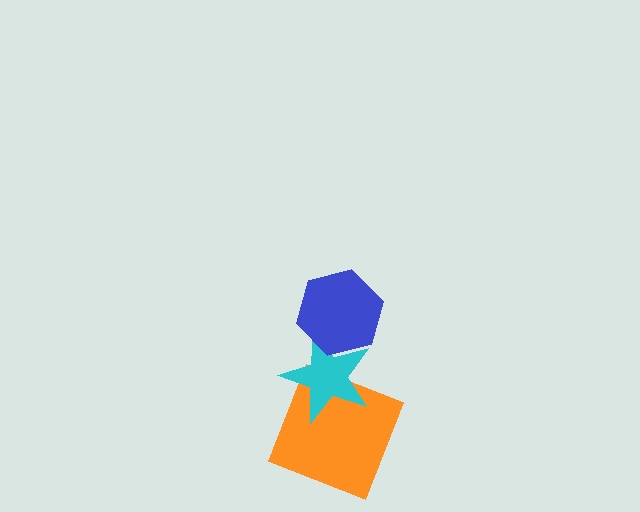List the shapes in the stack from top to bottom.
From top to bottom: the blue hexagon, the cyan star, the orange square.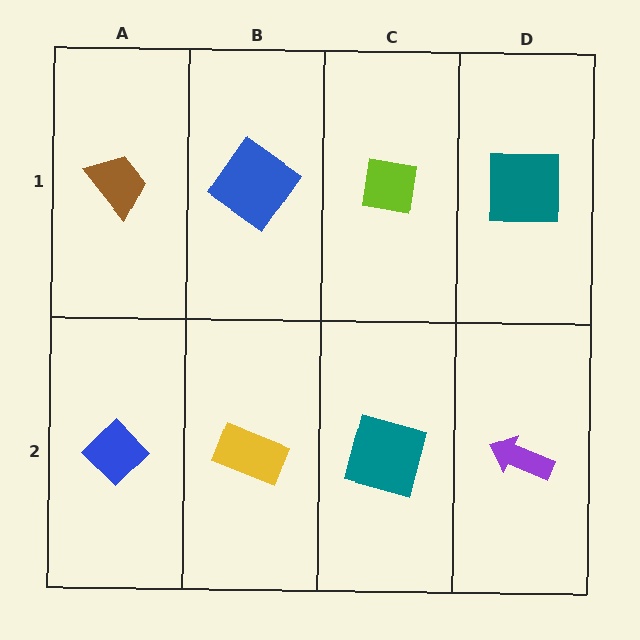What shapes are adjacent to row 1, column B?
A yellow rectangle (row 2, column B), a brown trapezoid (row 1, column A), a lime square (row 1, column C).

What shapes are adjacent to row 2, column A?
A brown trapezoid (row 1, column A), a yellow rectangle (row 2, column B).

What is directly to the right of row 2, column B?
A teal square.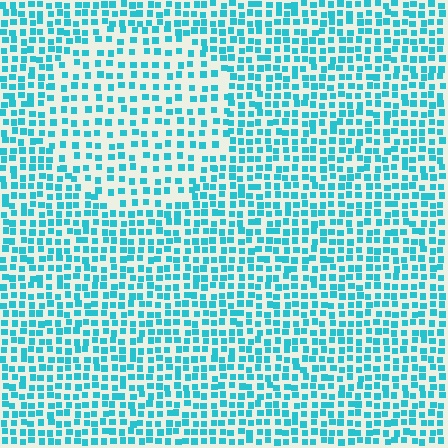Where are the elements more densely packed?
The elements are more densely packed outside the circle boundary.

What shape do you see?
I see a circle.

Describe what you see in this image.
The image contains small cyan elements arranged at two different densities. A circle-shaped region is visible where the elements are less densely packed than the surrounding area.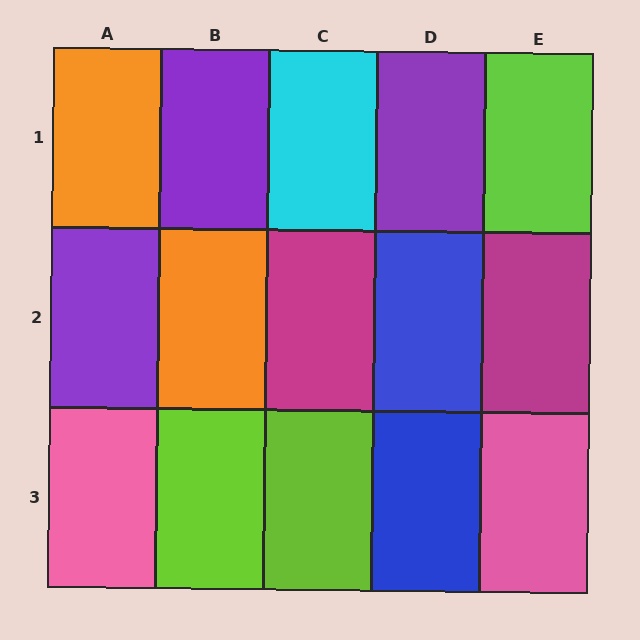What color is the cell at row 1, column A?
Orange.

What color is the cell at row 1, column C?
Cyan.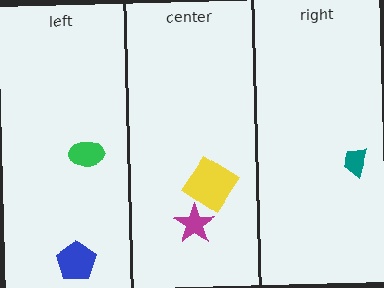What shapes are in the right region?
The teal trapezoid.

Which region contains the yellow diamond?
The center region.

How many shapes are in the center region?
2.